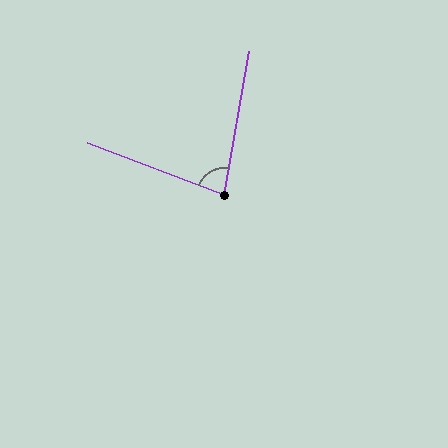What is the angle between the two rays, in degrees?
Approximately 79 degrees.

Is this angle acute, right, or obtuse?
It is acute.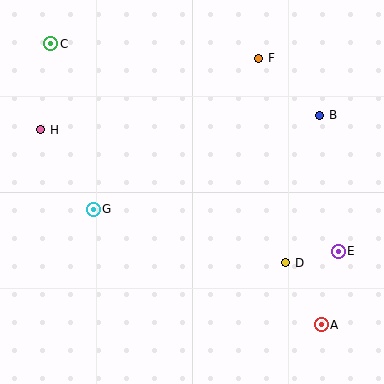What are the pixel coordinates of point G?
Point G is at (93, 209).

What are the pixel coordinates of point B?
Point B is at (320, 115).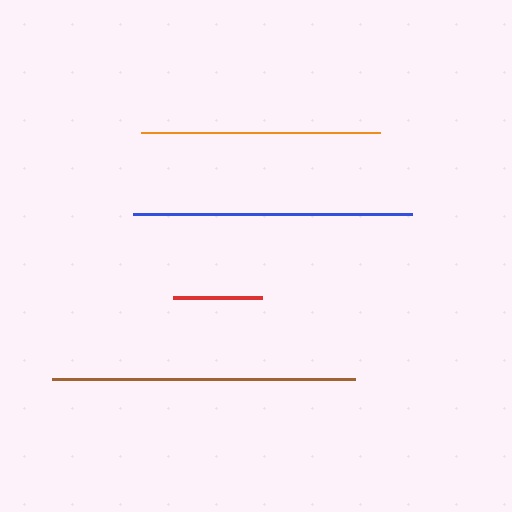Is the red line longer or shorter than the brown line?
The brown line is longer than the red line.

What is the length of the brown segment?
The brown segment is approximately 304 pixels long.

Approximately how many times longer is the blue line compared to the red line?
The blue line is approximately 3.1 times the length of the red line.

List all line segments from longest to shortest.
From longest to shortest: brown, blue, orange, red.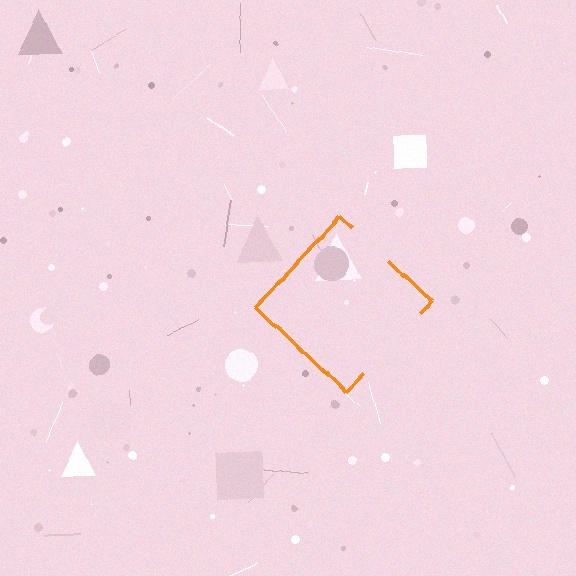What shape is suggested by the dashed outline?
The dashed outline suggests a diamond.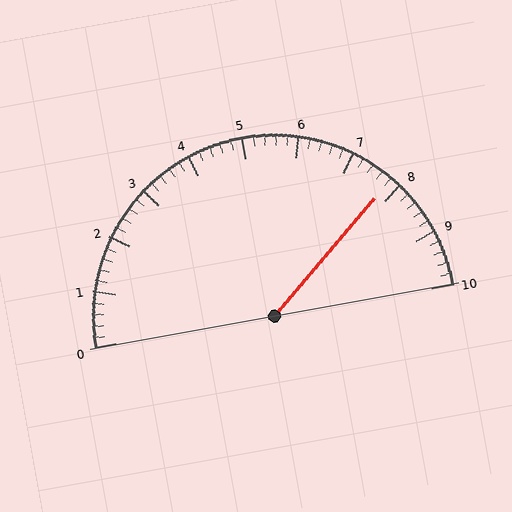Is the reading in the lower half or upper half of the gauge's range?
The reading is in the upper half of the range (0 to 10).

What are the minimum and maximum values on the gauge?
The gauge ranges from 0 to 10.